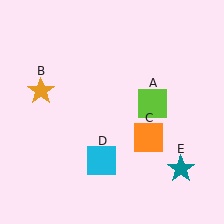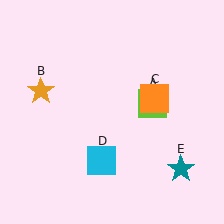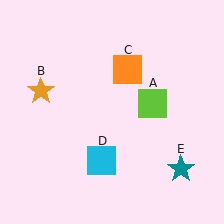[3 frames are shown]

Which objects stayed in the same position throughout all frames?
Lime square (object A) and orange star (object B) and cyan square (object D) and teal star (object E) remained stationary.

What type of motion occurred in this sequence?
The orange square (object C) rotated counterclockwise around the center of the scene.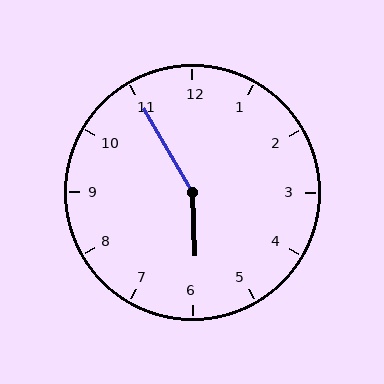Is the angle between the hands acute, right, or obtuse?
It is obtuse.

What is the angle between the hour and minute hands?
Approximately 152 degrees.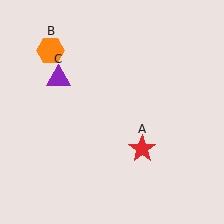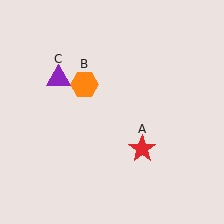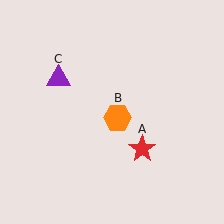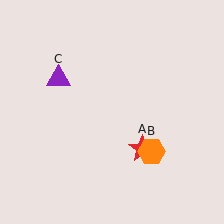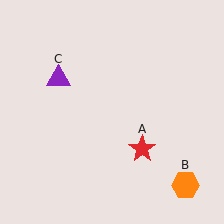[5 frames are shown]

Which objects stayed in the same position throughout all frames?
Red star (object A) and purple triangle (object C) remained stationary.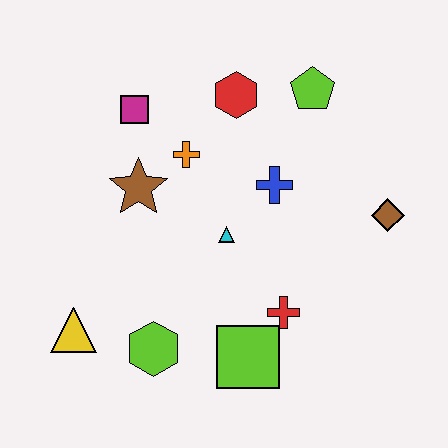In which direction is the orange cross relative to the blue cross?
The orange cross is to the left of the blue cross.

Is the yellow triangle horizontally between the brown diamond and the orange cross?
No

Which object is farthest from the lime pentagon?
The yellow triangle is farthest from the lime pentagon.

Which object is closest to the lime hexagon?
The yellow triangle is closest to the lime hexagon.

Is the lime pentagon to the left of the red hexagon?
No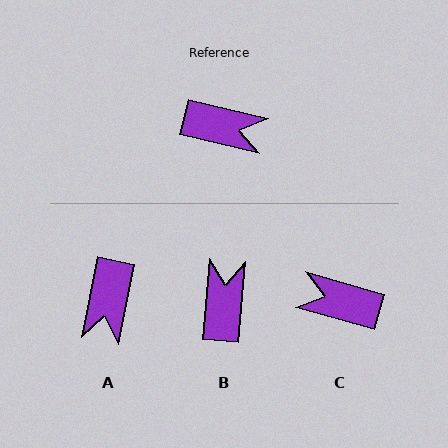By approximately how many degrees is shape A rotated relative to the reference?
Approximately 88 degrees clockwise.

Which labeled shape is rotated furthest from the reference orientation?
C, about 177 degrees away.